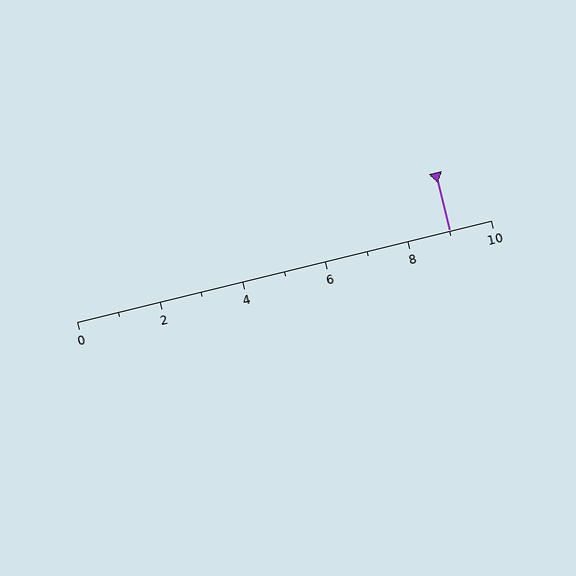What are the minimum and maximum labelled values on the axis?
The axis runs from 0 to 10.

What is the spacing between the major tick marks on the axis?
The major ticks are spaced 2 apart.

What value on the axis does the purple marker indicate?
The marker indicates approximately 9.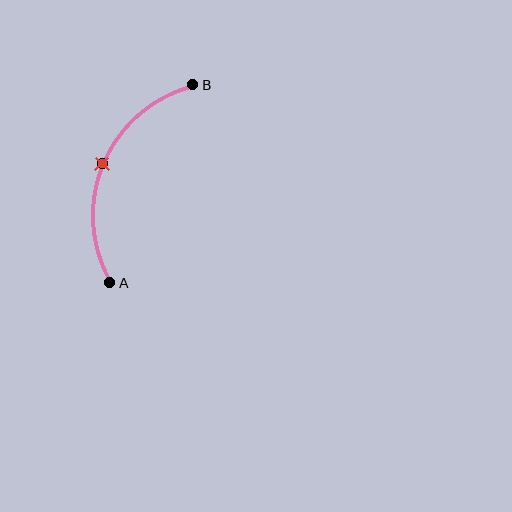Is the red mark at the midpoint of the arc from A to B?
Yes. The red mark lies on the arc at equal arc-length from both A and B — it is the arc midpoint.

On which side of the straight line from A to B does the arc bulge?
The arc bulges to the left of the straight line connecting A and B.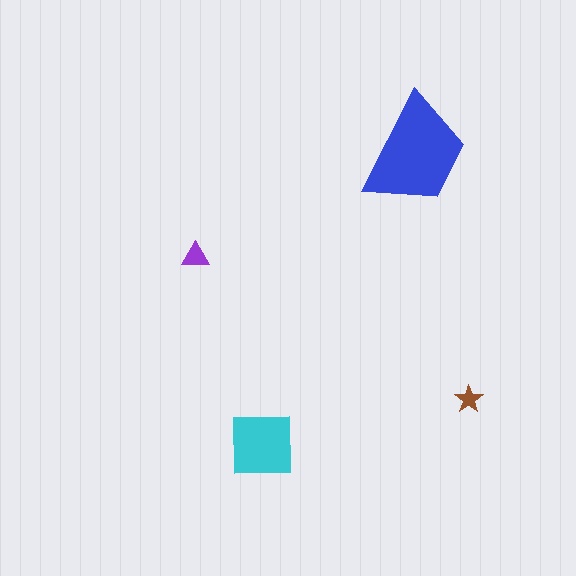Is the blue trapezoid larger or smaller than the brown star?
Larger.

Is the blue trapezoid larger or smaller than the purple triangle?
Larger.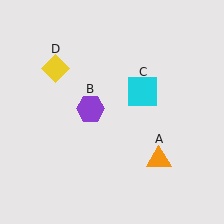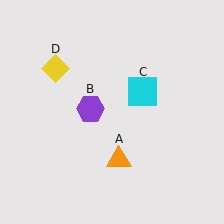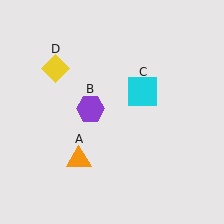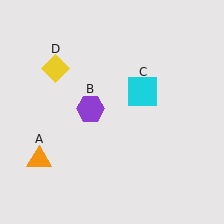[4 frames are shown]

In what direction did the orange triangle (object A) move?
The orange triangle (object A) moved left.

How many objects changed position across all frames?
1 object changed position: orange triangle (object A).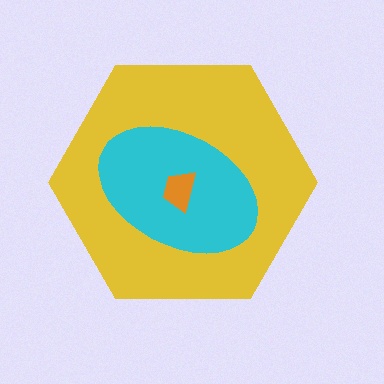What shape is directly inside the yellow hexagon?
The cyan ellipse.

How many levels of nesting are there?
3.